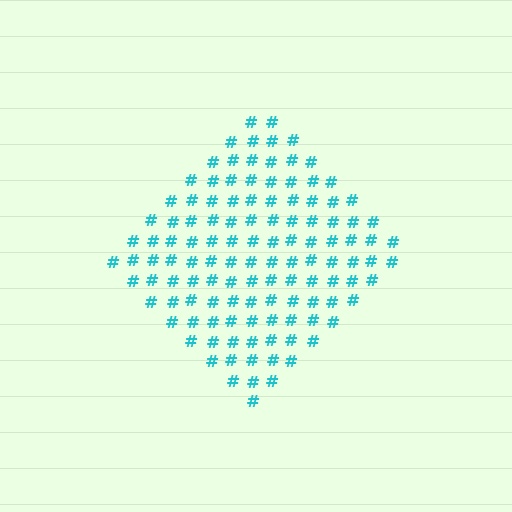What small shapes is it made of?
It is made of small hash symbols.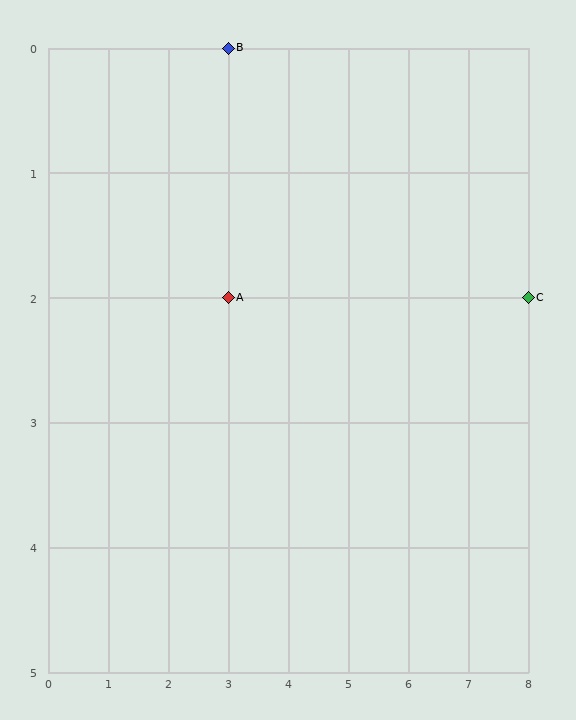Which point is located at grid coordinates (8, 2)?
Point C is at (8, 2).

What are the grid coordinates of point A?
Point A is at grid coordinates (3, 2).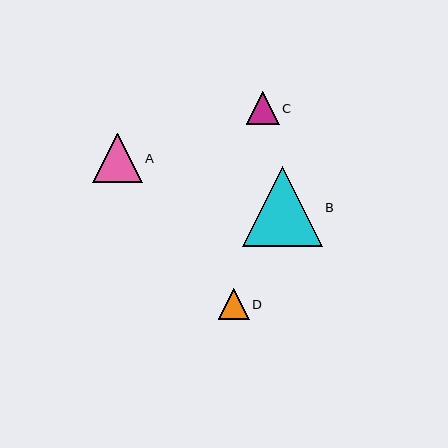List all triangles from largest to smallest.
From largest to smallest: B, A, C, D.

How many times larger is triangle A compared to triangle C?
Triangle A is approximately 1.5 times the size of triangle C.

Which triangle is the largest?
Triangle B is the largest with a size of approximately 80 pixels.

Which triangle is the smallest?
Triangle D is the smallest with a size of approximately 31 pixels.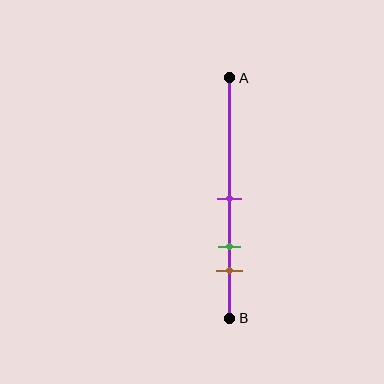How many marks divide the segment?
There are 3 marks dividing the segment.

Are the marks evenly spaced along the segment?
Yes, the marks are approximately evenly spaced.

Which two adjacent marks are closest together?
The green and brown marks are the closest adjacent pair.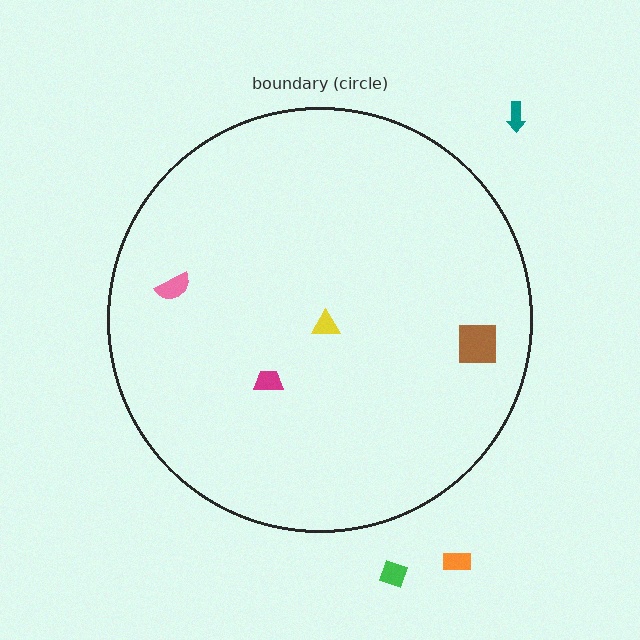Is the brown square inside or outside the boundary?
Inside.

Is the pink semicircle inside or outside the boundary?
Inside.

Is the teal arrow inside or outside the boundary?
Outside.